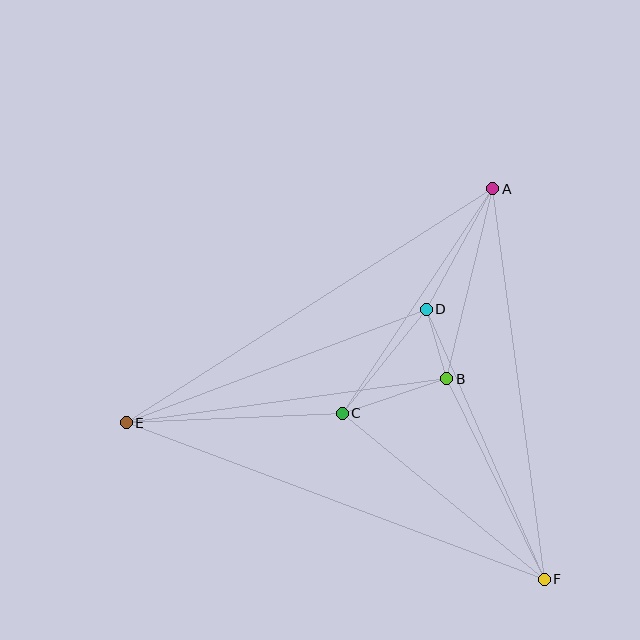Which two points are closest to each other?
Points B and D are closest to each other.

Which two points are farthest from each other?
Points E and F are farthest from each other.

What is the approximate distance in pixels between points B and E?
The distance between B and E is approximately 324 pixels.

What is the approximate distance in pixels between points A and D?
The distance between A and D is approximately 137 pixels.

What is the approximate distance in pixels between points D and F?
The distance between D and F is approximately 295 pixels.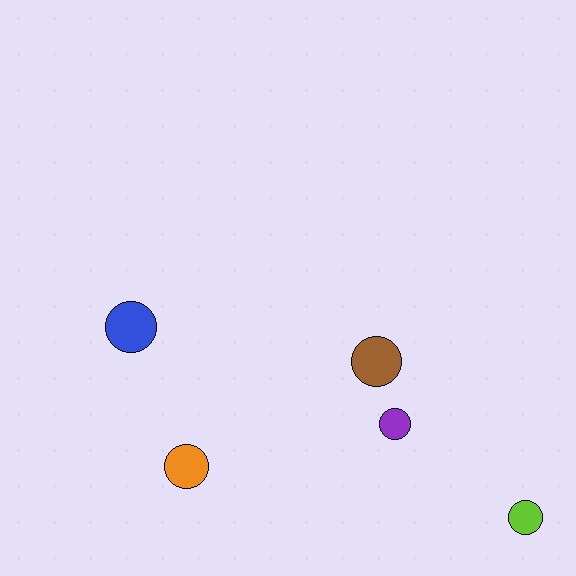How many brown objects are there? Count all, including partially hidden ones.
There is 1 brown object.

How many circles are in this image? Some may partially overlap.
There are 5 circles.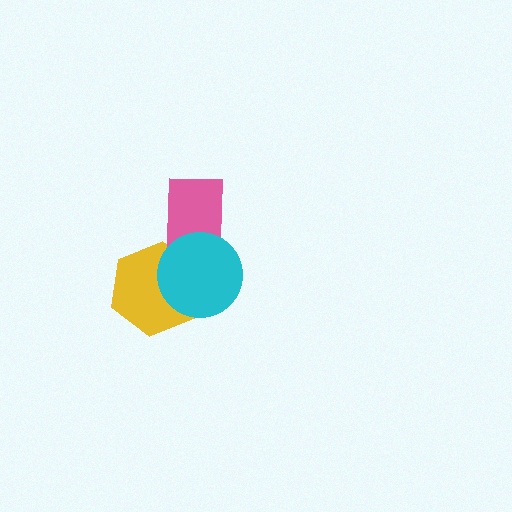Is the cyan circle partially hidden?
No, no other shape covers it.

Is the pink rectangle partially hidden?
Yes, it is partially covered by another shape.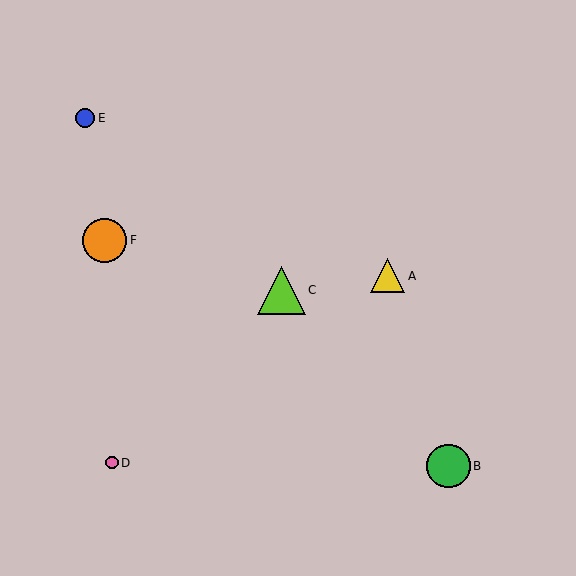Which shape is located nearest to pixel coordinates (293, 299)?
The lime triangle (labeled C) at (281, 290) is nearest to that location.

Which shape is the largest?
The lime triangle (labeled C) is the largest.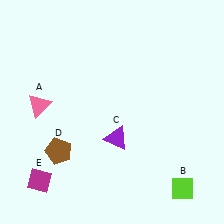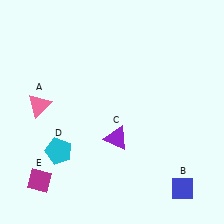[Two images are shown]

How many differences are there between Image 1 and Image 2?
There are 2 differences between the two images.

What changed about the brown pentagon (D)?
In Image 1, D is brown. In Image 2, it changed to cyan.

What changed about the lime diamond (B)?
In Image 1, B is lime. In Image 2, it changed to blue.